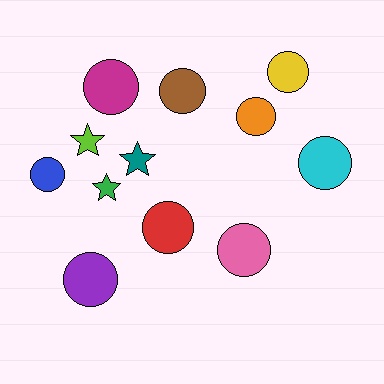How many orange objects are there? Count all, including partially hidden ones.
There is 1 orange object.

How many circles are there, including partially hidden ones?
There are 9 circles.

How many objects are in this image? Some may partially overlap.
There are 12 objects.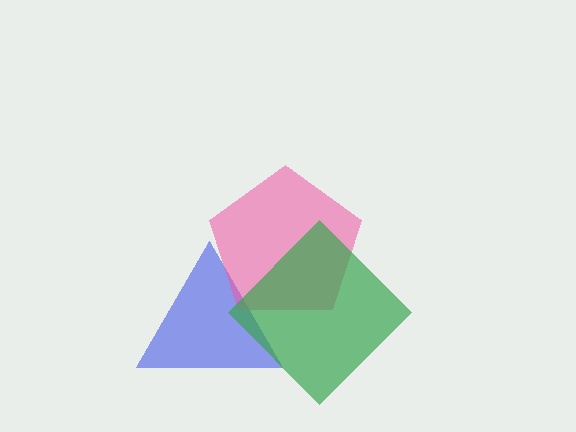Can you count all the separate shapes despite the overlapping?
Yes, there are 3 separate shapes.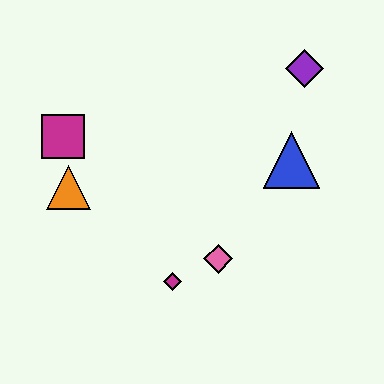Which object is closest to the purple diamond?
The blue triangle is closest to the purple diamond.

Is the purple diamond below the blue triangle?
No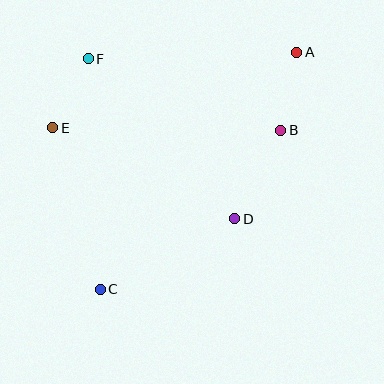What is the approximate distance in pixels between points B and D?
The distance between B and D is approximately 100 pixels.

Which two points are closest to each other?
Points E and F are closest to each other.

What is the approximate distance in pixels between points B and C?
The distance between B and C is approximately 240 pixels.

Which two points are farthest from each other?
Points A and C are farthest from each other.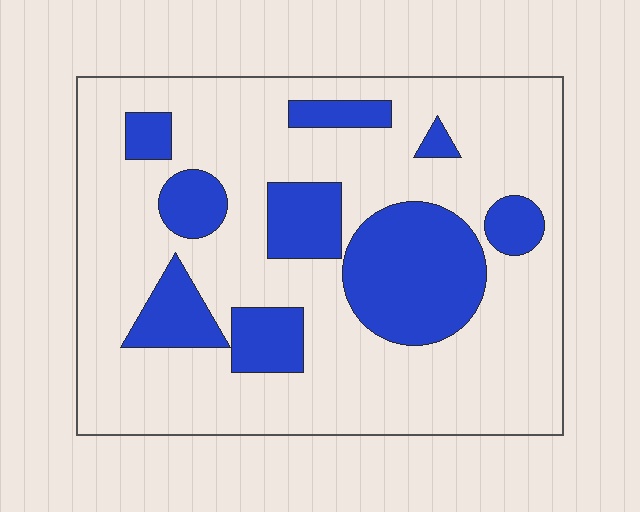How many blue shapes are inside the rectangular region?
9.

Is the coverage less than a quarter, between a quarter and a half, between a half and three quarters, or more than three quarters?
Between a quarter and a half.